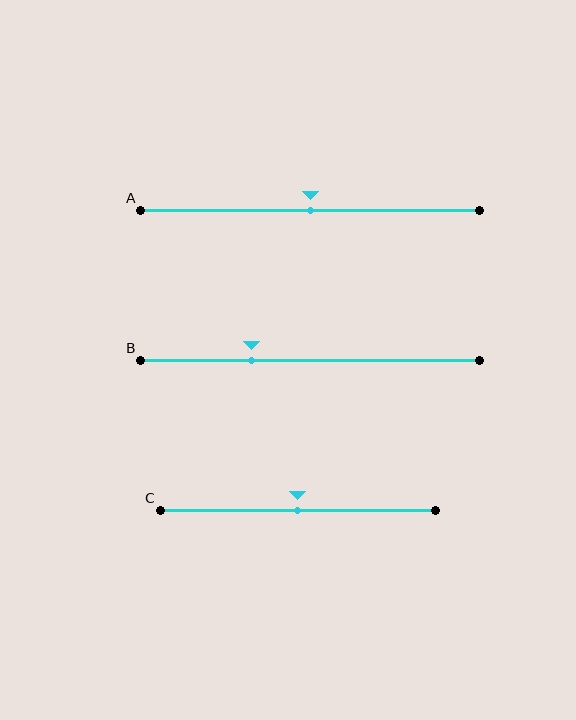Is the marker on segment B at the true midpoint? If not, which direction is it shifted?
No, the marker on segment B is shifted to the left by about 17% of the segment length.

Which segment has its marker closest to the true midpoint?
Segment A has its marker closest to the true midpoint.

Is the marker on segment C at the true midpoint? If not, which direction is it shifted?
Yes, the marker on segment C is at the true midpoint.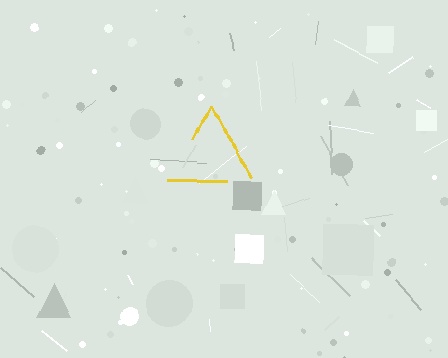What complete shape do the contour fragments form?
The contour fragments form a triangle.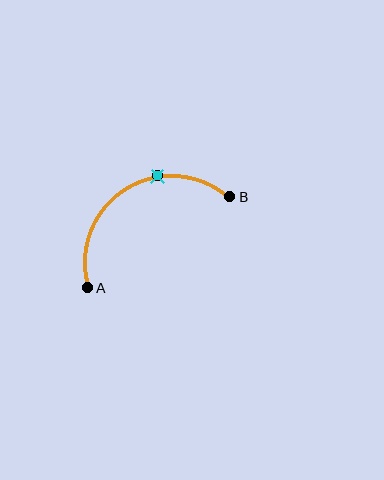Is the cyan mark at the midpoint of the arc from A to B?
No. The cyan mark lies on the arc but is closer to endpoint B. The arc midpoint would be at the point on the curve equidistant along the arc from both A and B.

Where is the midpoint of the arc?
The arc midpoint is the point on the curve farthest from the straight line joining A and B. It sits above that line.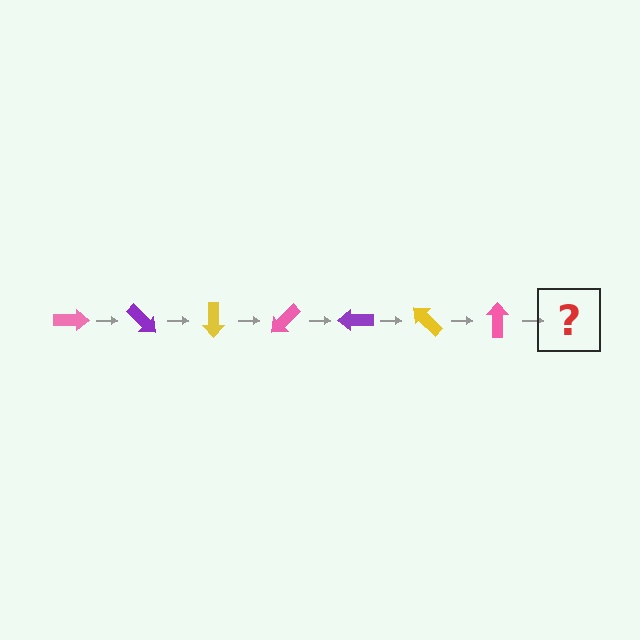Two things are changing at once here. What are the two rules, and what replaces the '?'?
The two rules are that it rotates 45 degrees each step and the color cycles through pink, purple, and yellow. The '?' should be a purple arrow, rotated 315 degrees from the start.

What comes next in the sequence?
The next element should be a purple arrow, rotated 315 degrees from the start.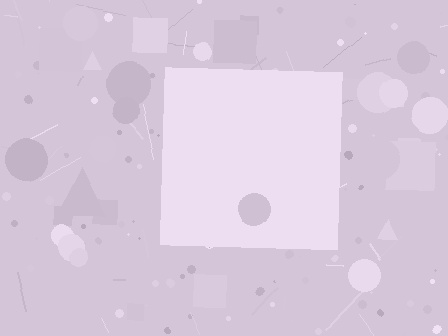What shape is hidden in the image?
A square is hidden in the image.